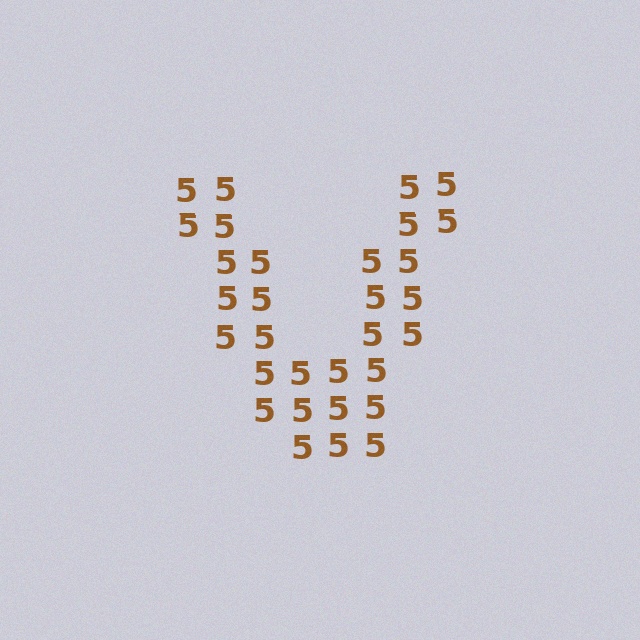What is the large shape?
The large shape is the letter V.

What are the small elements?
The small elements are digit 5's.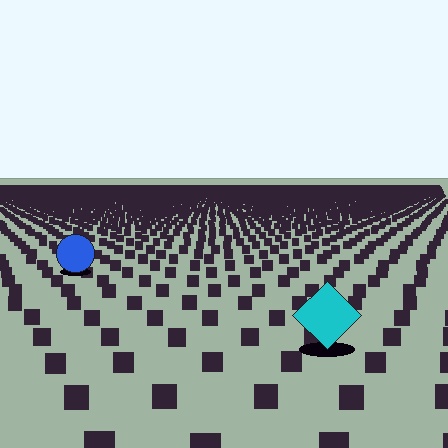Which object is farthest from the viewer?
The blue circle is farthest from the viewer. It appears smaller and the ground texture around it is denser.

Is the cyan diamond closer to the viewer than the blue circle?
Yes. The cyan diamond is closer — you can tell from the texture gradient: the ground texture is coarser near it.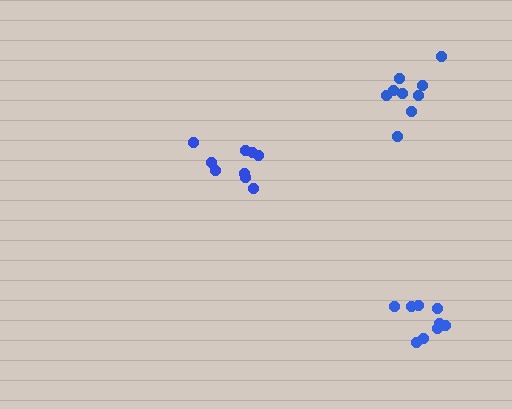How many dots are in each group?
Group 1: 9 dots, Group 2: 9 dots, Group 3: 9 dots (27 total).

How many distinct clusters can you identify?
There are 3 distinct clusters.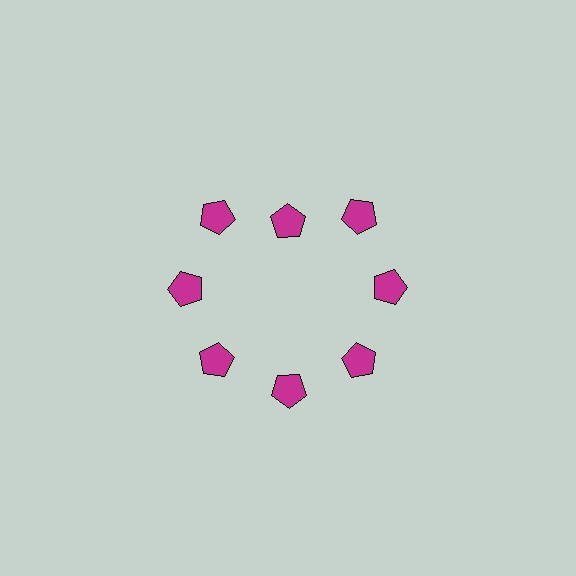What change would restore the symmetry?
The symmetry would be restored by moving it outward, back onto the ring so that all 8 pentagons sit at equal angles and equal distance from the center.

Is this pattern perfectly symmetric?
No. The 8 magenta pentagons are arranged in a ring, but one element near the 12 o'clock position is pulled inward toward the center, breaking the 8-fold rotational symmetry.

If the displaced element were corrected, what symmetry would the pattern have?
It would have 8-fold rotational symmetry — the pattern would map onto itself every 45 degrees.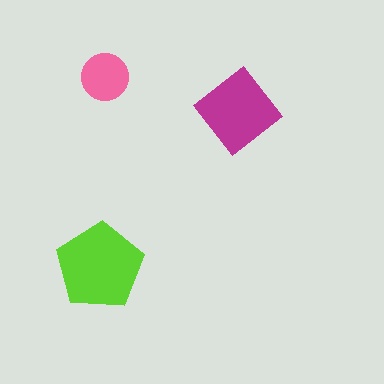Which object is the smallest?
The pink circle.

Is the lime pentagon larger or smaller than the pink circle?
Larger.